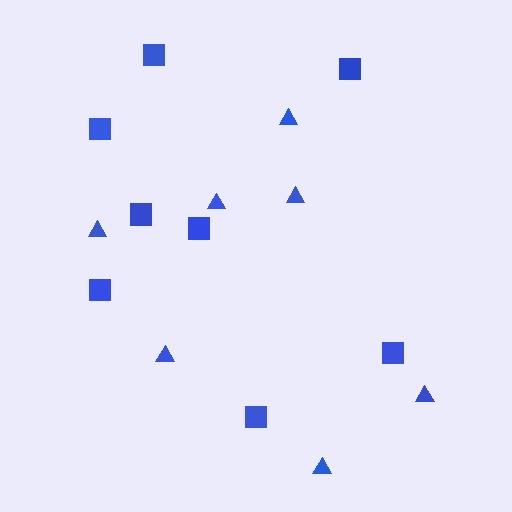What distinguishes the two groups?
There are 2 groups: one group of squares (8) and one group of triangles (7).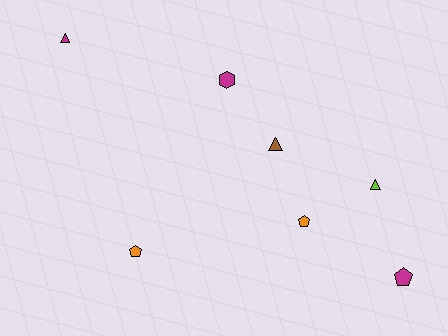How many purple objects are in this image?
There are no purple objects.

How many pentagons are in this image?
There are 3 pentagons.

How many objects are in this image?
There are 7 objects.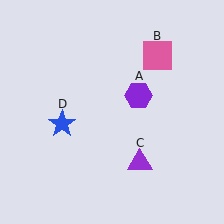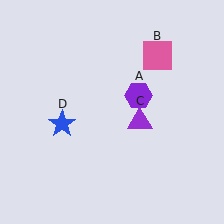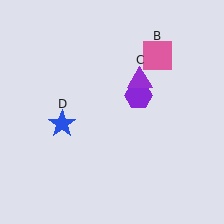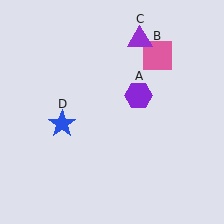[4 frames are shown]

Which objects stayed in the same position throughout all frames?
Purple hexagon (object A) and pink square (object B) and blue star (object D) remained stationary.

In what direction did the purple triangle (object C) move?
The purple triangle (object C) moved up.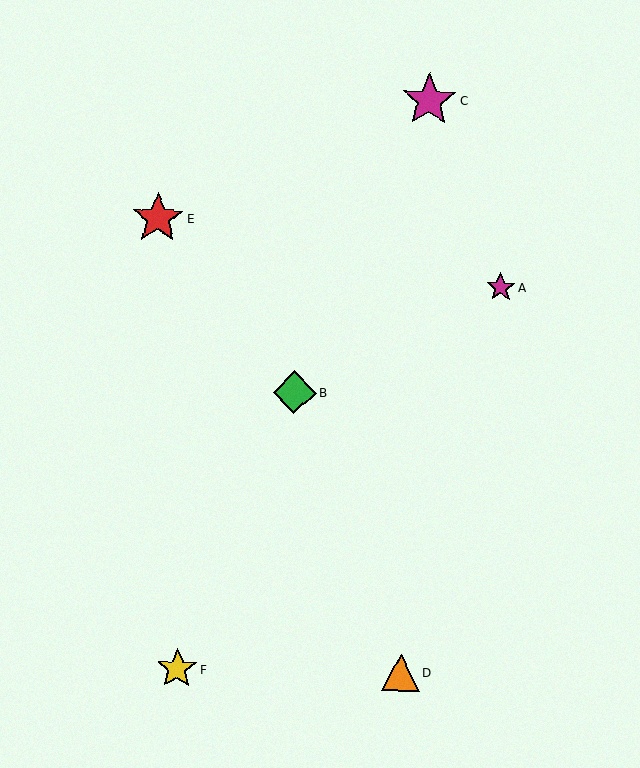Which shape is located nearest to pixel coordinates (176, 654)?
The yellow star (labeled F) at (177, 669) is nearest to that location.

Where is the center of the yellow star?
The center of the yellow star is at (177, 669).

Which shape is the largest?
The magenta star (labeled C) is the largest.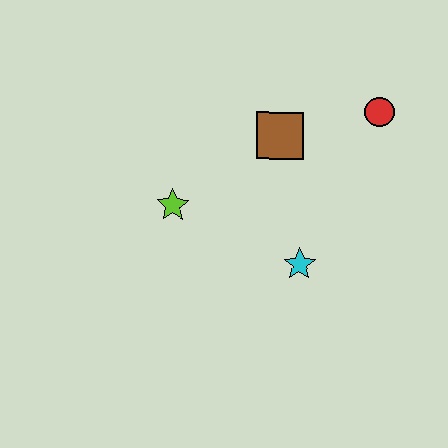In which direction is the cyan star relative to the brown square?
The cyan star is below the brown square.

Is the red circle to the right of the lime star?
Yes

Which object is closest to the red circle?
The brown square is closest to the red circle.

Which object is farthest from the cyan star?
The red circle is farthest from the cyan star.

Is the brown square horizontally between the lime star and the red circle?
Yes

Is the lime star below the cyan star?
No